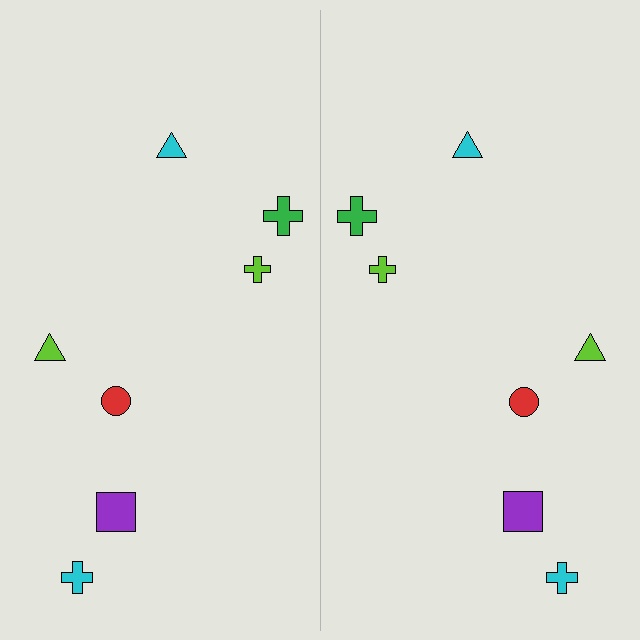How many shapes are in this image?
There are 14 shapes in this image.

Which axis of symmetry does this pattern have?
The pattern has a vertical axis of symmetry running through the center of the image.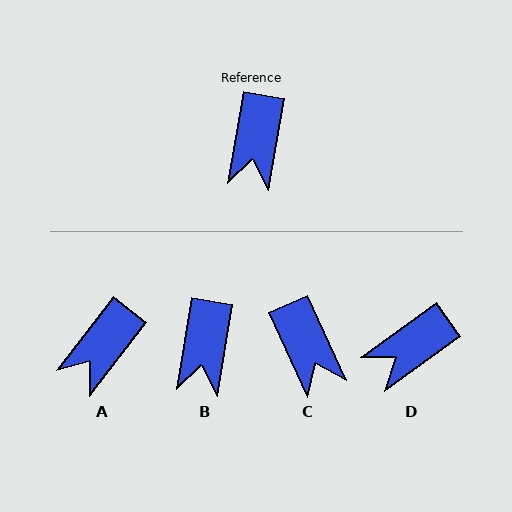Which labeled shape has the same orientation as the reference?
B.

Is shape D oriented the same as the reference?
No, it is off by about 45 degrees.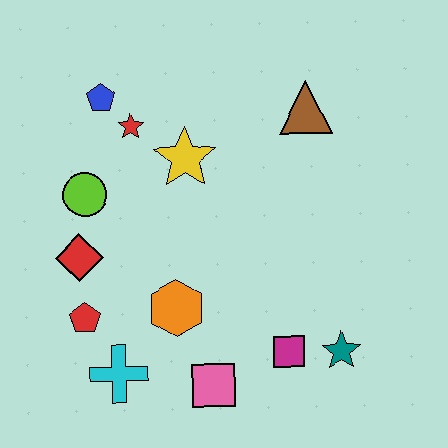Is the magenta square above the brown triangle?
No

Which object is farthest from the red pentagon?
The brown triangle is farthest from the red pentagon.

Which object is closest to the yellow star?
The red star is closest to the yellow star.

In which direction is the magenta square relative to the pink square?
The magenta square is to the right of the pink square.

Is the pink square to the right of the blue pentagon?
Yes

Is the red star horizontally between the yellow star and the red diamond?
Yes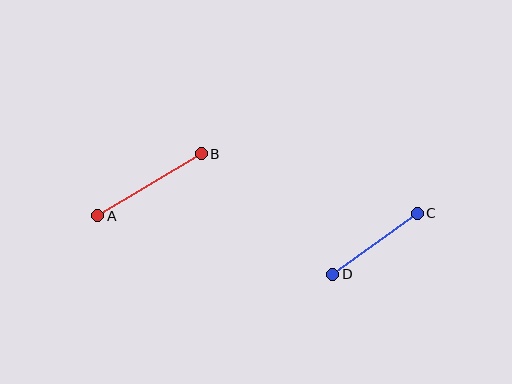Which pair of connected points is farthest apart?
Points A and B are farthest apart.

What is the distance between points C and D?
The distance is approximately 104 pixels.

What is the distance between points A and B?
The distance is approximately 121 pixels.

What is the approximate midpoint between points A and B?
The midpoint is at approximately (149, 185) pixels.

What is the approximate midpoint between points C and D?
The midpoint is at approximately (375, 244) pixels.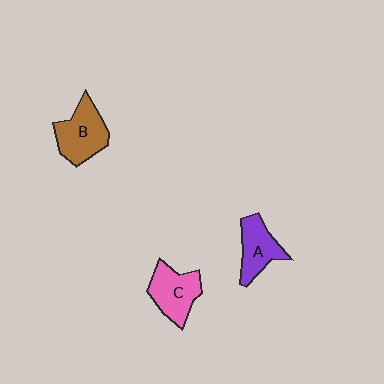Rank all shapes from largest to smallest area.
From largest to smallest: B (brown), C (pink), A (purple).